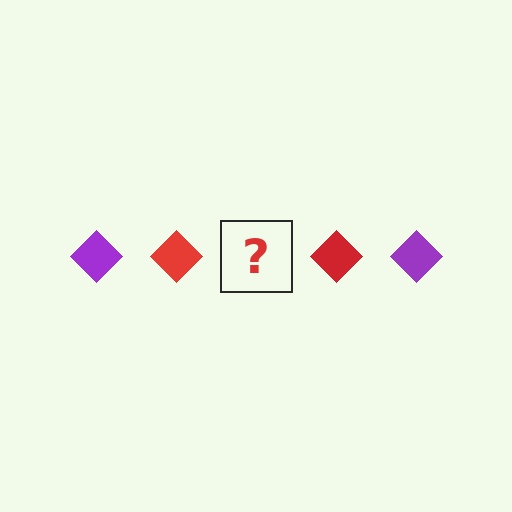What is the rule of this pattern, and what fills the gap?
The rule is that the pattern cycles through purple, red diamonds. The gap should be filled with a purple diamond.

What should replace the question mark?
The question mark should be replaced with a purple diamond.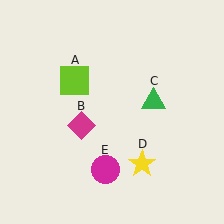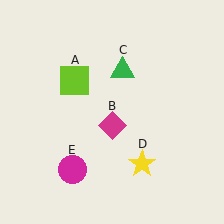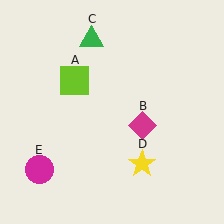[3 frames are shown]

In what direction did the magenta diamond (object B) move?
The magenta diamond (object B) moved right.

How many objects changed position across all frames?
3 objects changed position: magenta diamond (object B), green triangle (object C), magenta circle (object E).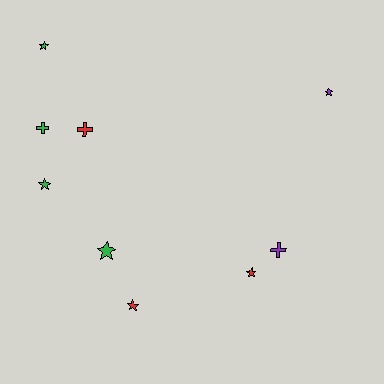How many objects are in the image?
There are 9 objects.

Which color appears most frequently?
Green, with 4 objects.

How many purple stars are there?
There is 1 purple star.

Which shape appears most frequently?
Star, with 6 objects.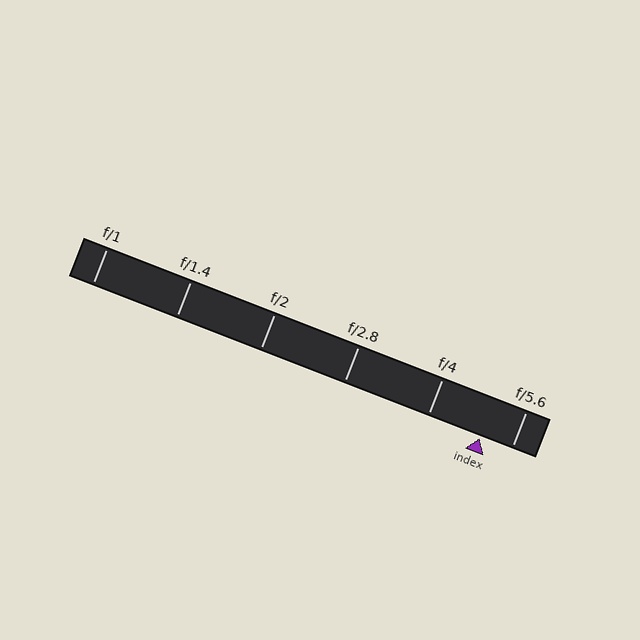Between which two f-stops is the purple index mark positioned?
The index mark is between f/4 and f/5.6.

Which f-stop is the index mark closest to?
The index mark is closest to f/5.6.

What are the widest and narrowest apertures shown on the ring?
The widest aperture shown is f/1 and the narrowest is f/5.6.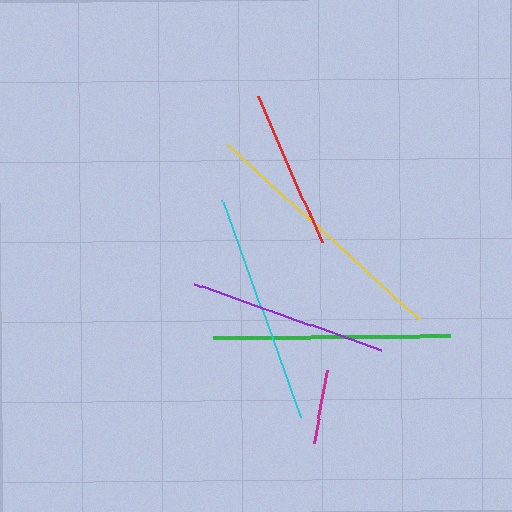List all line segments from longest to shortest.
From longest to shortest: yellow, green, cyan, purple, red, magenta.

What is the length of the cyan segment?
The cyan segment is approximately 231 pixels long.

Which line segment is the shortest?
The magenta line is the shortest at approximately 74 pixels.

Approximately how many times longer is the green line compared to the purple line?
The green line is approximately 1.2 times the length of the purple line.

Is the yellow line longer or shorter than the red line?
The yellow line is longer than the red line.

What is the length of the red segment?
The red segment is approximately 160 pixels long.